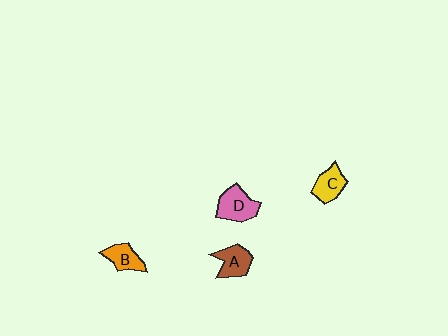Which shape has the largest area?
Shape D (pink).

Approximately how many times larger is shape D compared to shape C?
Approximately 1.3 times.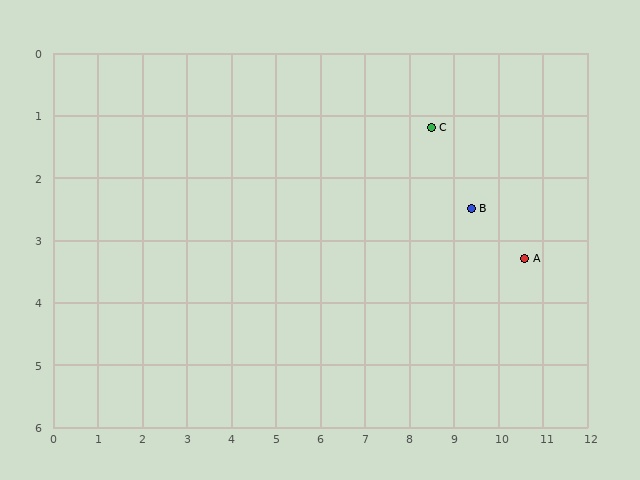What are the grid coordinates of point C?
Point C is at approximately (8.5, 1.2).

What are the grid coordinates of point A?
Point A is at approximately (10.6, 3.3).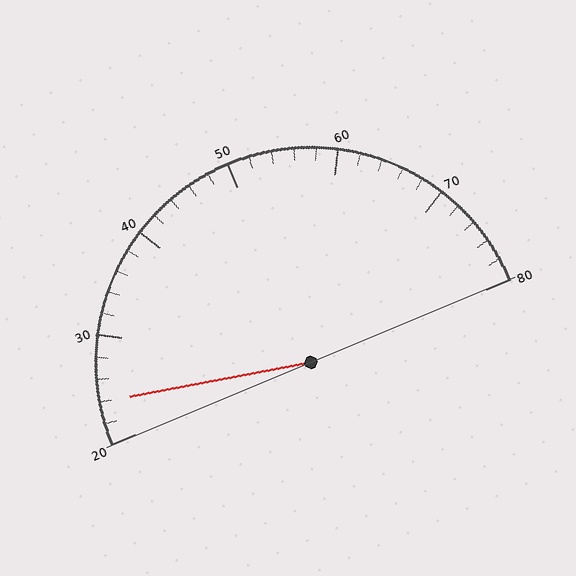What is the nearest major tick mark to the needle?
The nearest major tick mark is 20.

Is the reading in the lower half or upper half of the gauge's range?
The reading is in the lower half of the range (20 to 80).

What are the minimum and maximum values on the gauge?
The gauge ranges from 20 to 80.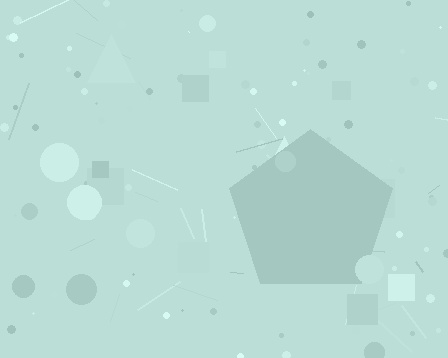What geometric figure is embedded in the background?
A pentagon is embedded in the background.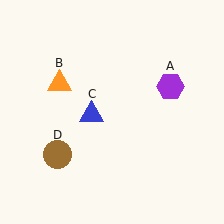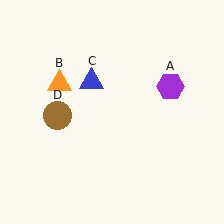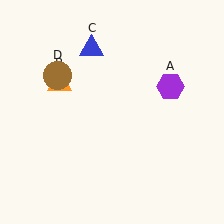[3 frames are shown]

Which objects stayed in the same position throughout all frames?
Purple hexagon (object A) and orange triangle (object B) remained stationary.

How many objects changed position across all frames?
2 objects changed position: blue triangle (object C), brown circle (object D).